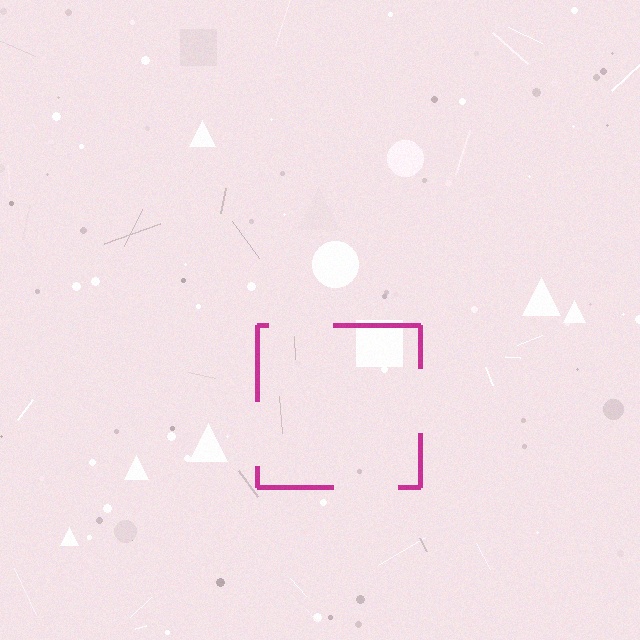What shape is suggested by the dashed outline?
The dashed outline suggests a square.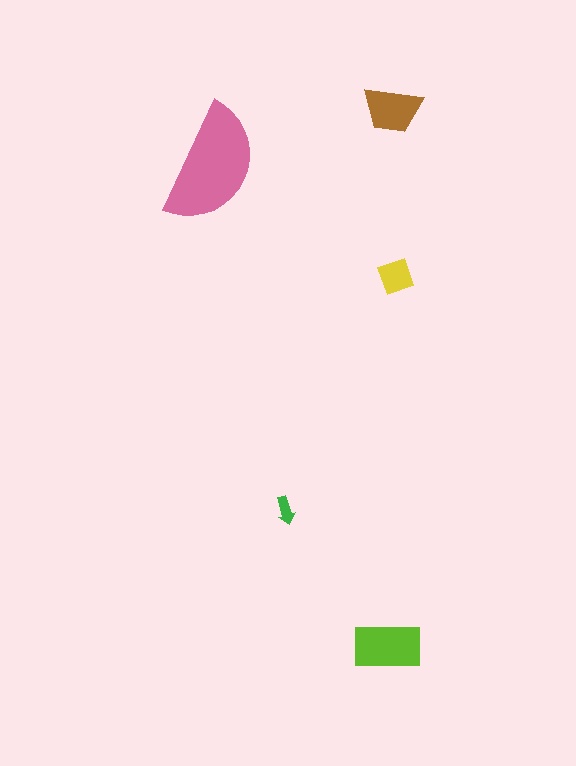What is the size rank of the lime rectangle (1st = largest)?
2nd.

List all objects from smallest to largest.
The green arrow, the yellow diamond, the brown trapezoid, the lime rectangle, the pink semicircle.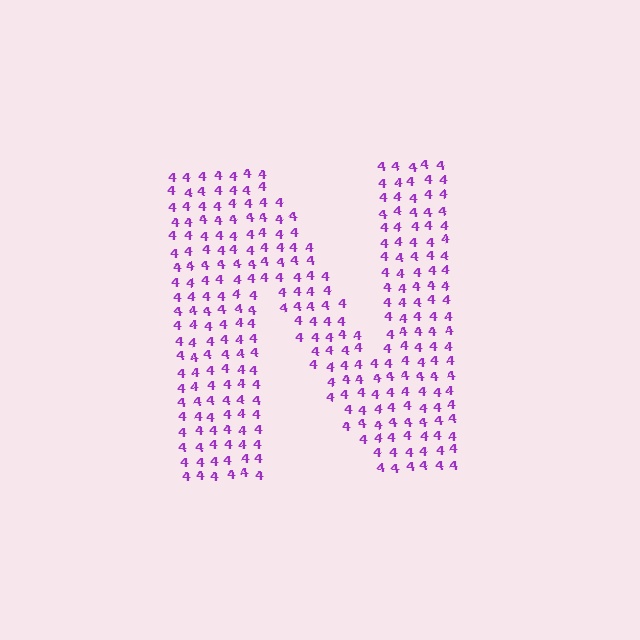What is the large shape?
The large shape is the letter N.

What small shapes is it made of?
It is made of small digit 4's.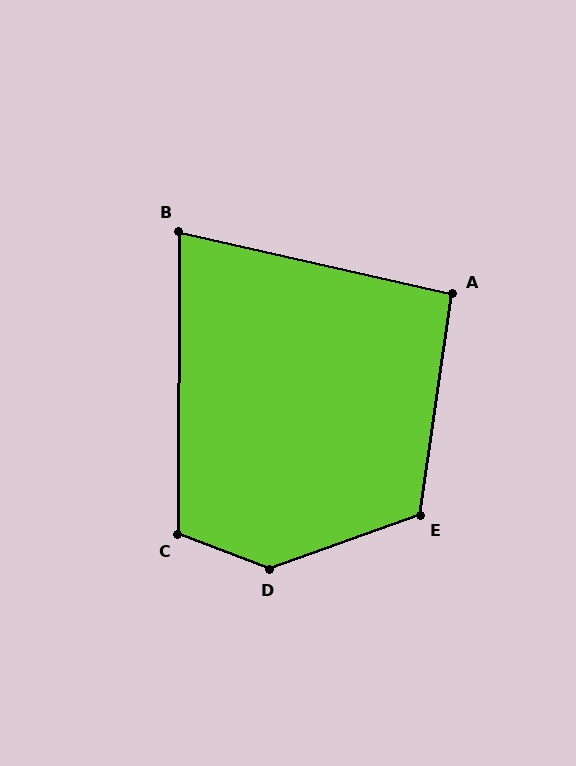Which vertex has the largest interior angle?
D, at approximately 139 degrees.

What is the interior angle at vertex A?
Approximately 95 degrees (approximately right).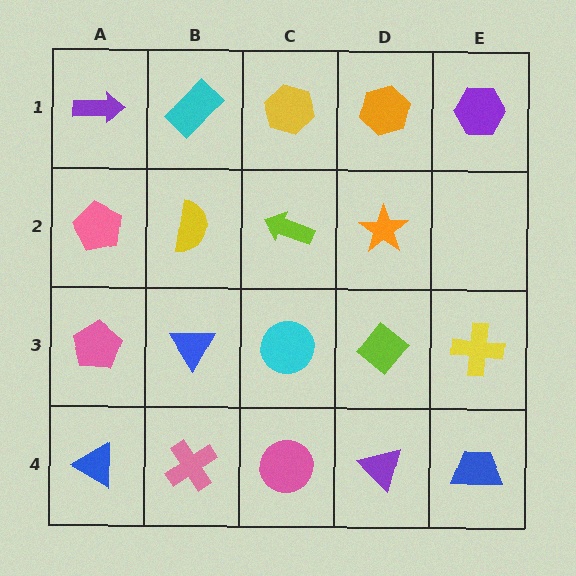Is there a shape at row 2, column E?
No, that cell is empty.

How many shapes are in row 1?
5 shapes.